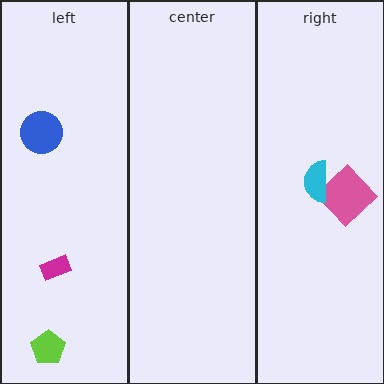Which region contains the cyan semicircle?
The right region.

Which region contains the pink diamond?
The right region.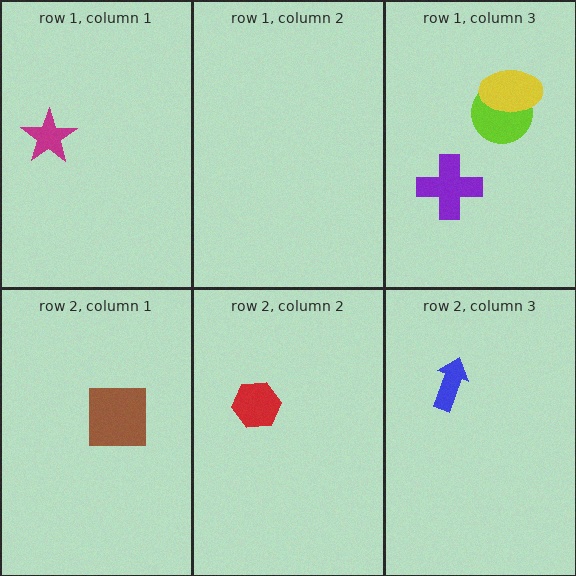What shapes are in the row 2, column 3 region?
The blue arrow.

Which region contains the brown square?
The row 2, column 1 region.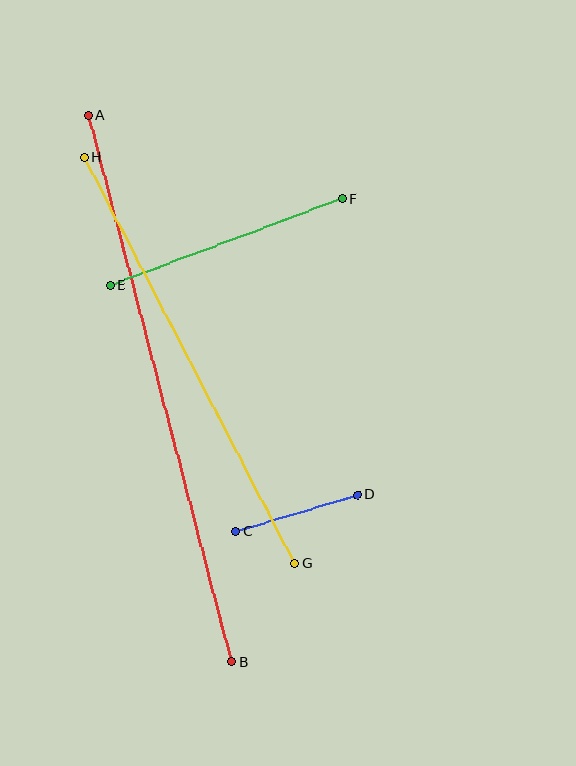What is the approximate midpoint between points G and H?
The midpoint is at approximately (190, 360) pixels.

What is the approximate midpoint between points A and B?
The midpoint is at approximately (160, 389) pixels.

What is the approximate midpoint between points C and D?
The midpoint is at approximately (297, 513) pixels.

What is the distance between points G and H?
The distance is approximately 457 pixels.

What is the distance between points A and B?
The distance is approximately 565 pixels.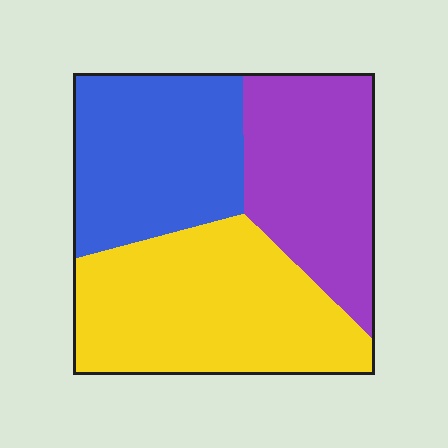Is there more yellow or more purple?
Yellow.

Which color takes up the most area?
Yellow, at roughly 40%.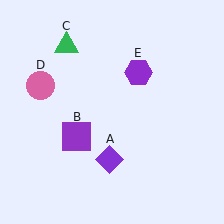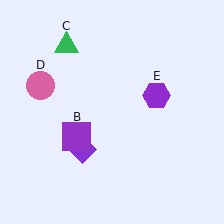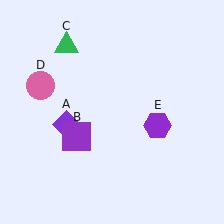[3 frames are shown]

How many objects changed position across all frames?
2 objects changed position: purple diamond (object A), purple hexagon (object E).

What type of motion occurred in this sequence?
The purple diamond (object A), purple hexagon (object E) rotated clockwise around the center of the scene.